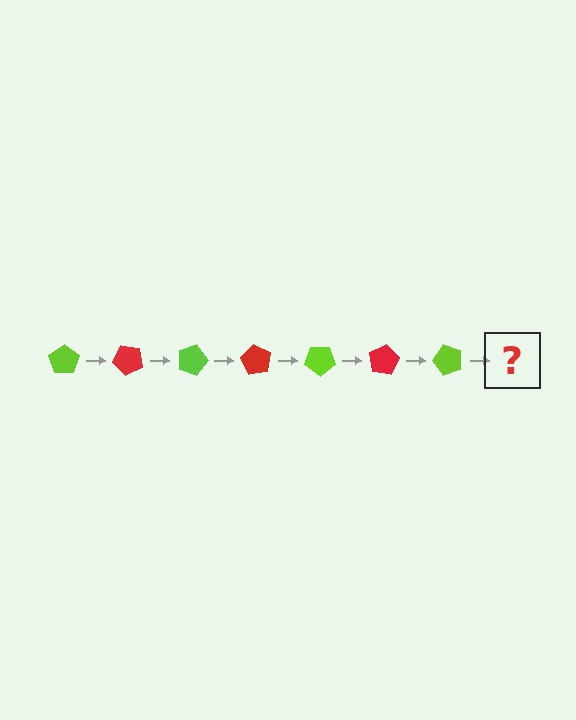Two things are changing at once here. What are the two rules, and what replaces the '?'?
The two rules are that it rotates 45 degrees each step and the color cycles through lime and red. The '?' should be a red pentagon, rotated 315 degrees from the start.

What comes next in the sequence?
The next element should be a red pentagon, rotated 315 degrees from the start.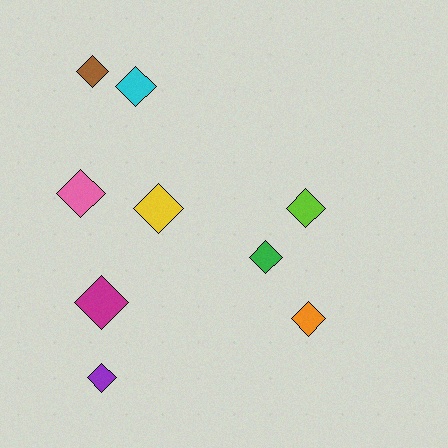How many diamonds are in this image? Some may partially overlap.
There are 9 diamonds.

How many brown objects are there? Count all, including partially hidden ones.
There is 1 brown object.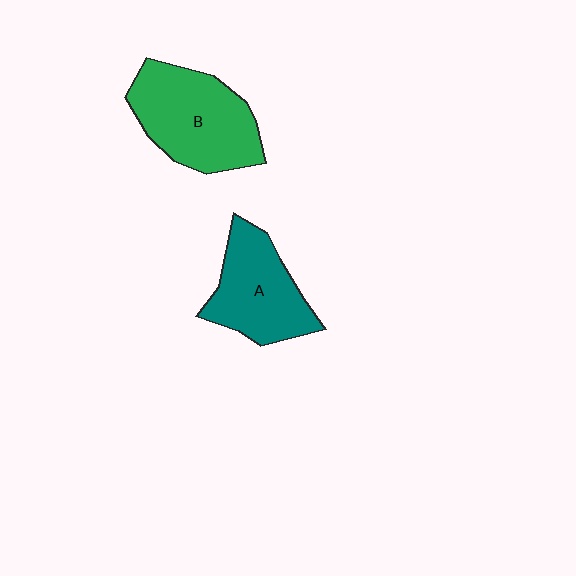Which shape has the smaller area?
Shape A (teal).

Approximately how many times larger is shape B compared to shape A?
Approximately 1.2 times.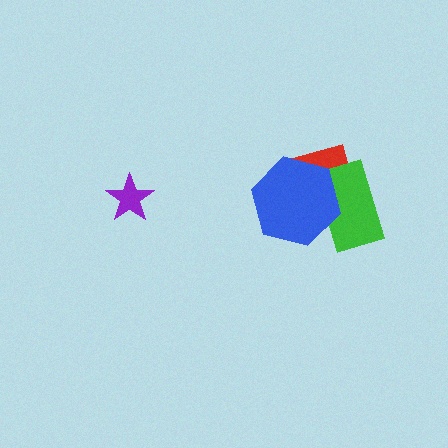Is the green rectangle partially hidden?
Yes, it is partially covered by another shape.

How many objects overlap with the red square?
2 objects overlap with the red square.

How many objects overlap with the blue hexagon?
2 objects overlap with the blue hexagon.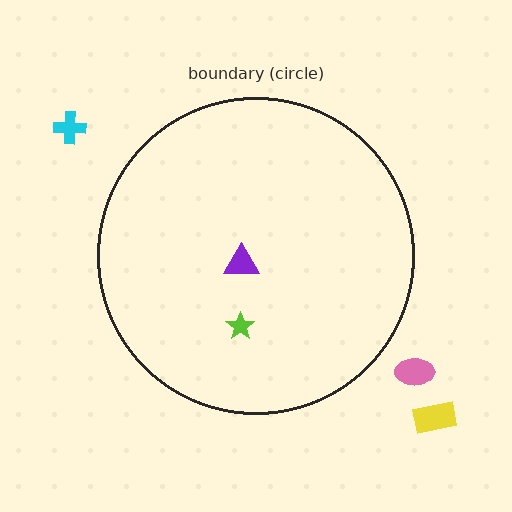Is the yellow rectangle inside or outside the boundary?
Outside.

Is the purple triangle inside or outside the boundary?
Inside.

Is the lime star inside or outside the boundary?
Inside.